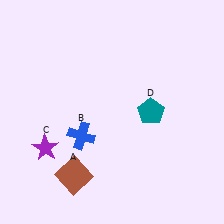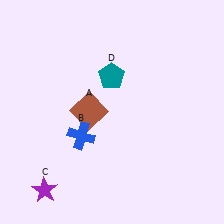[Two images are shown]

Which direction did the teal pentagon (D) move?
The teal pentagon (D) moved left.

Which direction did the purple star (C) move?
The purple star (C) moved down.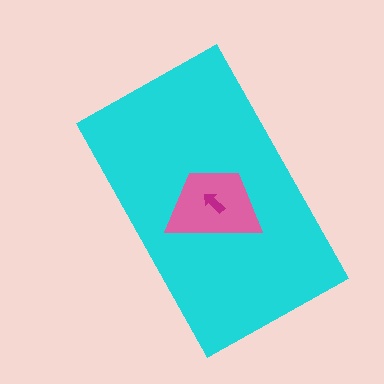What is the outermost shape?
The cyan rectangle.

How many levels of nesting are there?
3.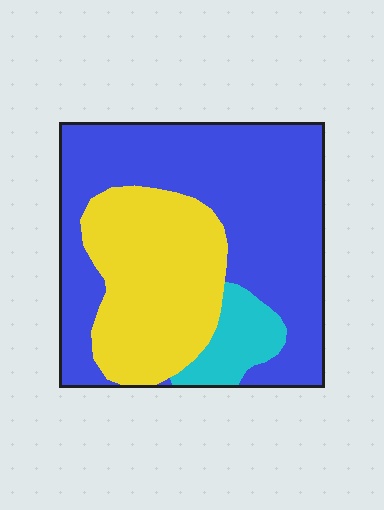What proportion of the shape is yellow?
Yellow takes up between a quarter and a half of the shape.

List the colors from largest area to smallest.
From largest to smallest: blue, yellow, cyan.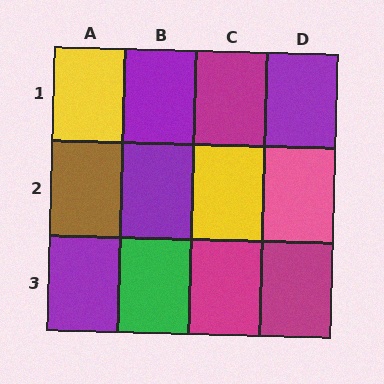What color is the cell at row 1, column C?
Magenta.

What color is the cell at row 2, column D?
Pink.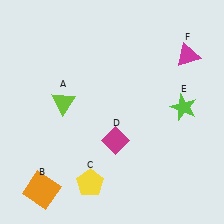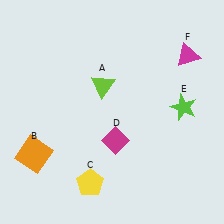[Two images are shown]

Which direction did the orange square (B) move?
The orange square (B) moved up.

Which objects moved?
The objects that moved are: the lime triangle (A), the orange square (B).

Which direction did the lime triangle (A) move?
The lime triangle (A) moved right.